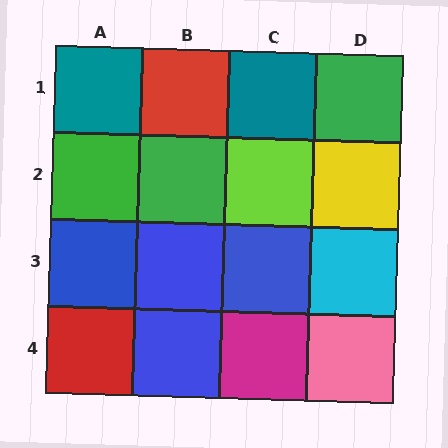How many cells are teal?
2 cells are teal.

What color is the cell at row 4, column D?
Pink.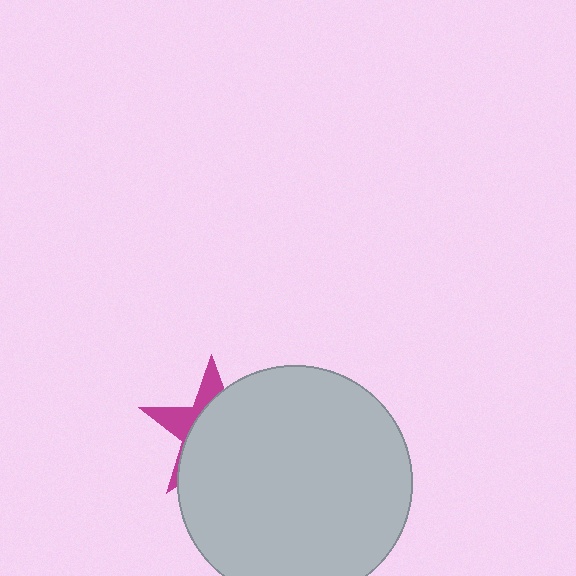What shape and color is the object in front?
The object in front is a light gray circle.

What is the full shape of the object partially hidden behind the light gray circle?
The partially hidden object is a magenta star.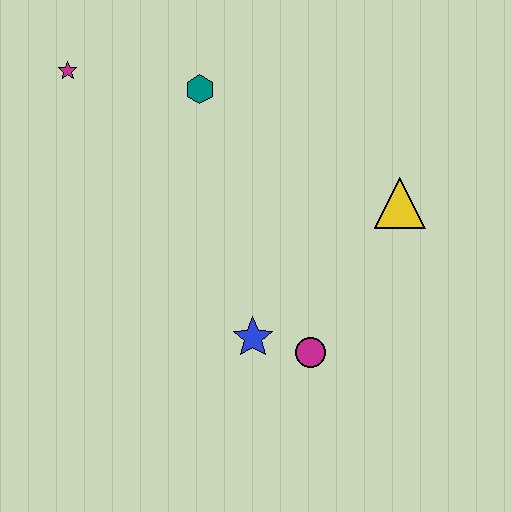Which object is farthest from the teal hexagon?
The magenta circle is farthest from the teal hexagon.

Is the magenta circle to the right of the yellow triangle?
No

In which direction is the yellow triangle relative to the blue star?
The yellow triangle is to the right of the blue star.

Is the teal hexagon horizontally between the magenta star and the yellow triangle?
Yes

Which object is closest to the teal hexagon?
The magenta star is closest to the teal hexagon.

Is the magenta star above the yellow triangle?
Yes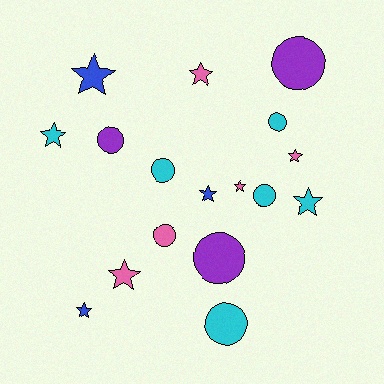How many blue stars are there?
There are 3 blue stars.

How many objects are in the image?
There are 17 objects.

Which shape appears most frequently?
Star, with 9 objects.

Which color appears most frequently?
Cyan, with 6 objects.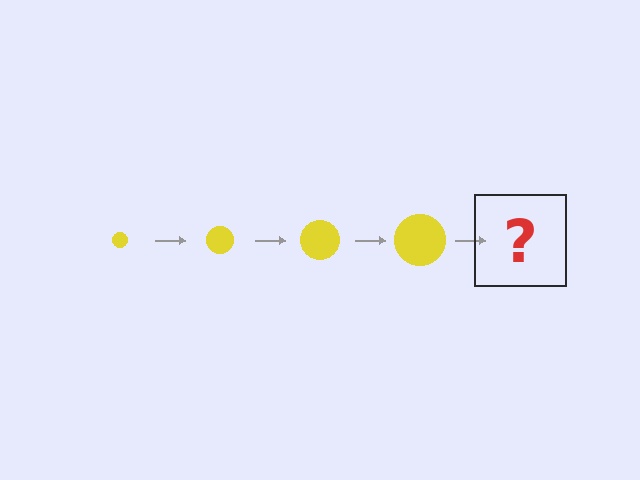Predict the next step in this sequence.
The next step is a yellow circle, larger than the previous one.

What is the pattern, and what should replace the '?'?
The pattern is that the circle gets progressively larger each step. The '?' should be a yellow circle, larger than the previous one.